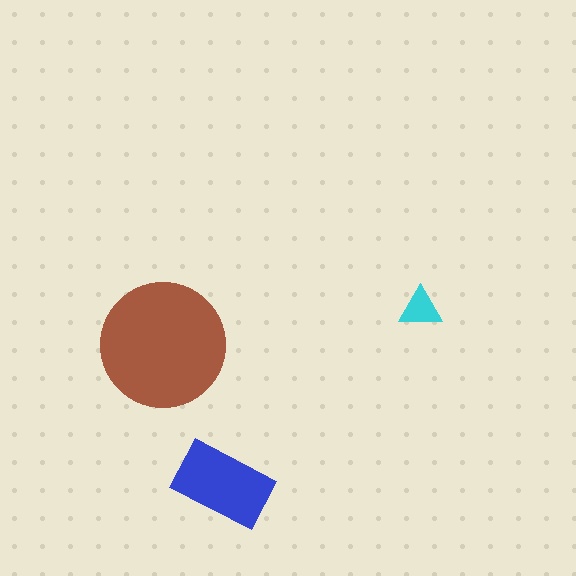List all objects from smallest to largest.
The cyan triangle, the blue rectangle, the brown circle.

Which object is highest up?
The cyan triangle is topmost.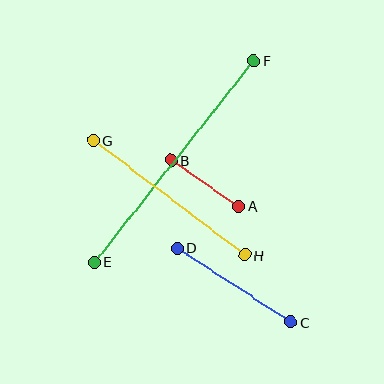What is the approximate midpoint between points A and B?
The midpoint is at approximately (205, 183) pixels.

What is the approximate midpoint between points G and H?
The midpoint is at approximately (169, 198) pixels.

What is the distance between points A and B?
The distance is approximately 82 pixels.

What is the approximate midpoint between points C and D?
The midpoint is at approximately (234, 285) pixels.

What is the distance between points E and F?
The distance is approximately 257 pixels.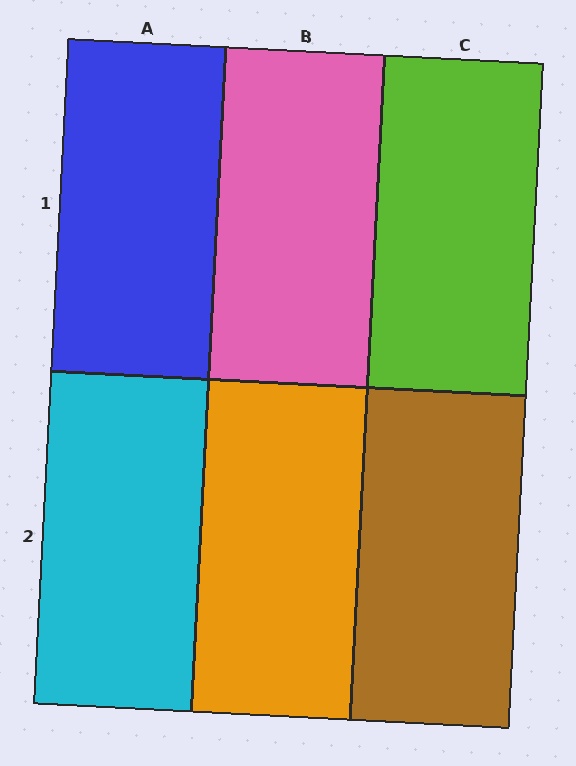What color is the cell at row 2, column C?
Brown.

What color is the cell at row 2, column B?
Orange.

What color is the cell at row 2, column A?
Cyan.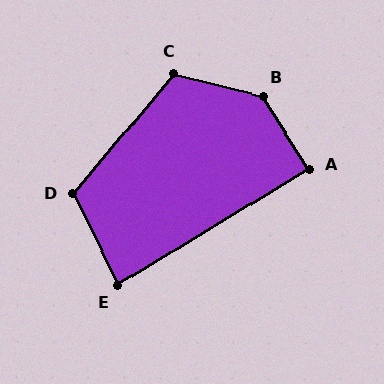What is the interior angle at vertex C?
Approximately 116 degrees (obtuse).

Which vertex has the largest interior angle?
B, at approximately 136 degrees.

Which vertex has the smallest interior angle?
E, at approximately 85 degrees.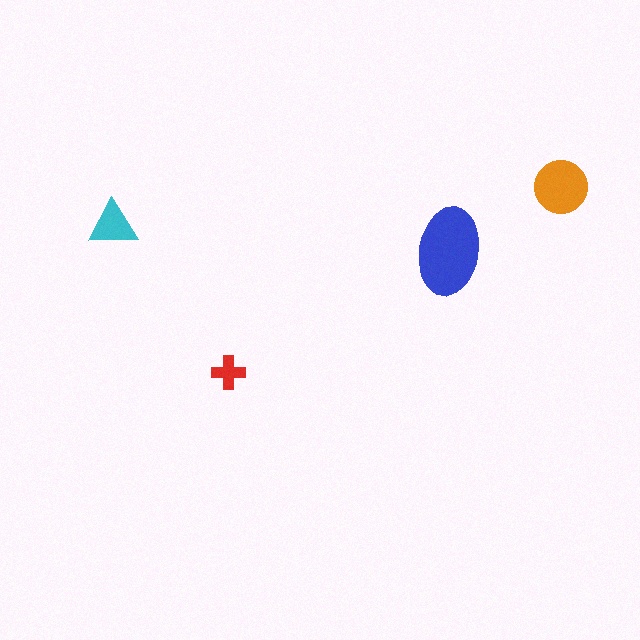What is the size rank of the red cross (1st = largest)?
4th.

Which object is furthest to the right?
The orange circle is rightmost.